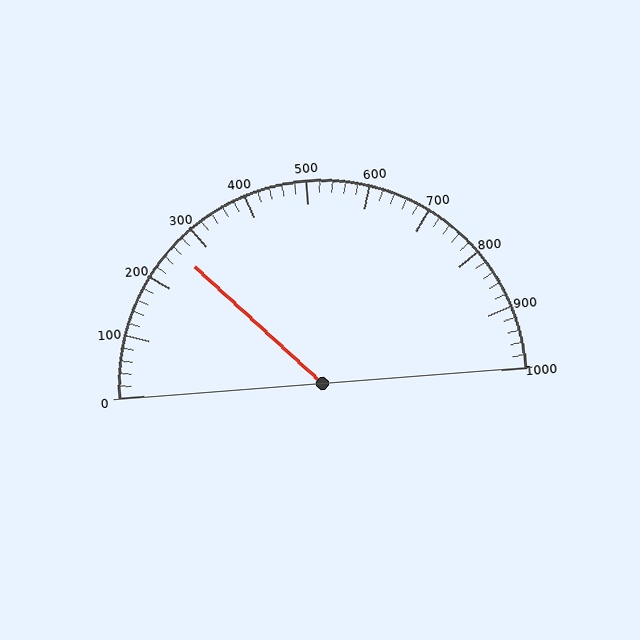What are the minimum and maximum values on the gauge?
The gauge ranges from 0 to 1000.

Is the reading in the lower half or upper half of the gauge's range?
The reading is in the lower half of the range (0 to 1000).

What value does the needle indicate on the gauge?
The needle indicates approximately 260.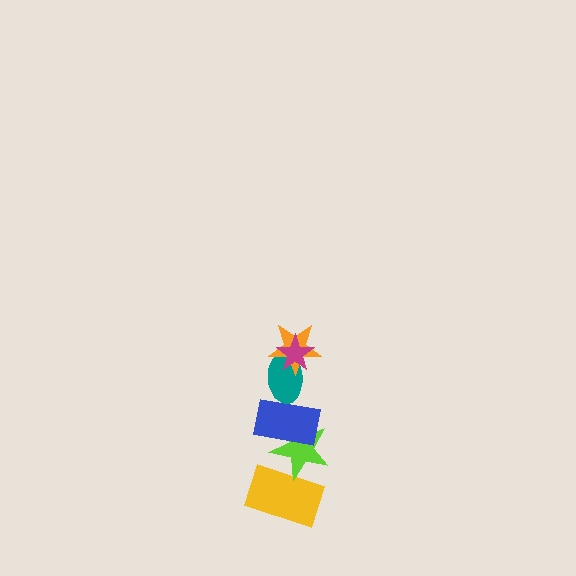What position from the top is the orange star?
The orange star is 2nd from the top.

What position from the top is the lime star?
The lime star is 5th from the top.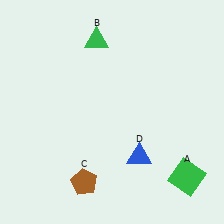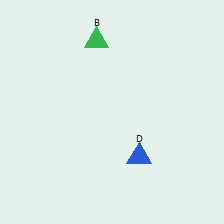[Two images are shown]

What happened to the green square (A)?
The green square (A) was removed in Image 2. It was in the bottom-right area of Image 1.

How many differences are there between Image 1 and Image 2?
There are 2 differences between the two images.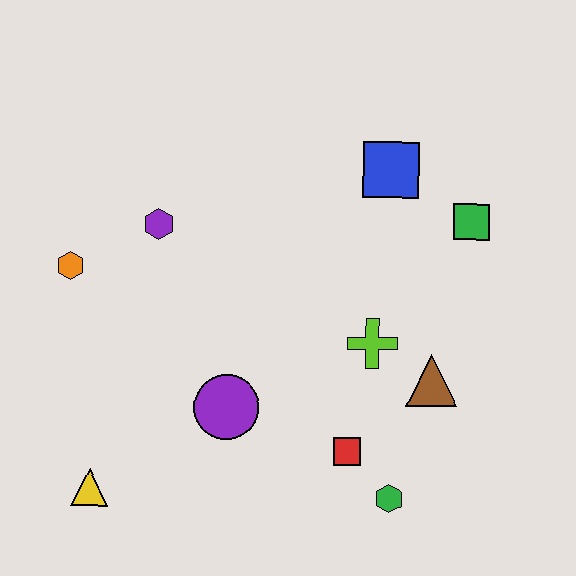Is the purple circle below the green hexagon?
No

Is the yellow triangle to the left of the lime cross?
Yes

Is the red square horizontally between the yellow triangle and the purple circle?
No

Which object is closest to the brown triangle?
The lime cross is closest to the brown triangle.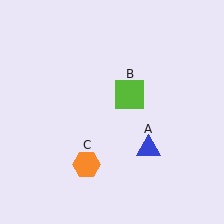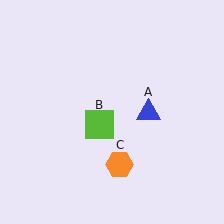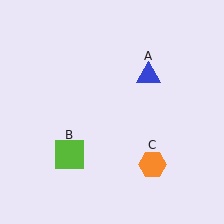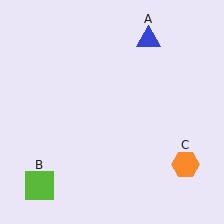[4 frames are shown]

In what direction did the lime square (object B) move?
The lime square (object B) moved down and to the left.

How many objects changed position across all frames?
3 objects changed position: blue triangle (object A), lime square (object B), orange hexagon (object C).